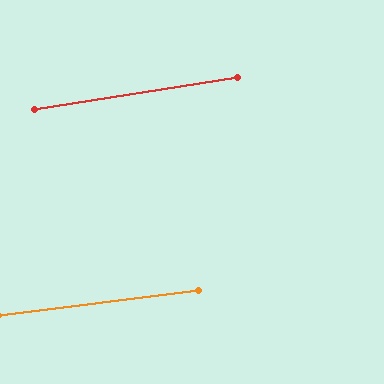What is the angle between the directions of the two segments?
Approximately 2 degrees.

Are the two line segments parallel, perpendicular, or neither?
Parallel — their directions differ by only 1.7°.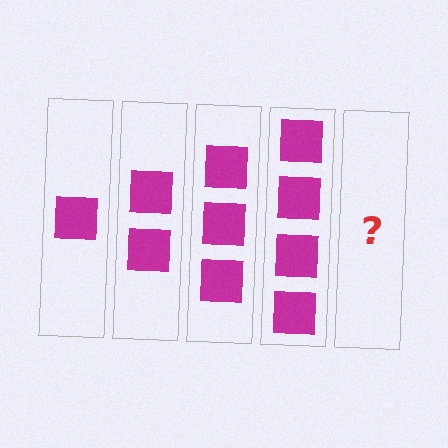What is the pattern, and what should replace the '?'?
The pattern is that each step adds one more square. The '?' should be 5 squares.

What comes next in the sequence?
The next element should be 5 squares.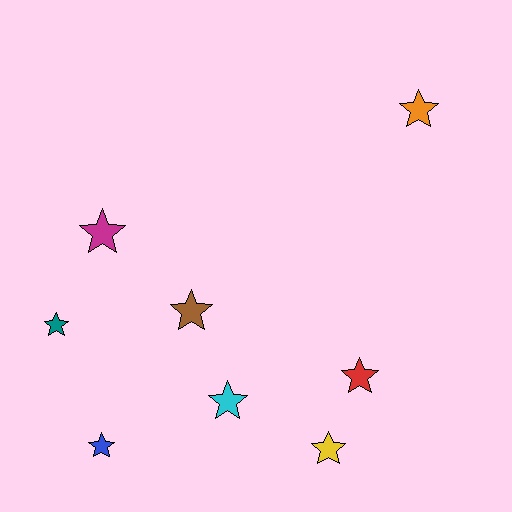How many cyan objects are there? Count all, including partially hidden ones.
There is 1 cyan object.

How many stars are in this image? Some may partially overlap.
There are 8 stars.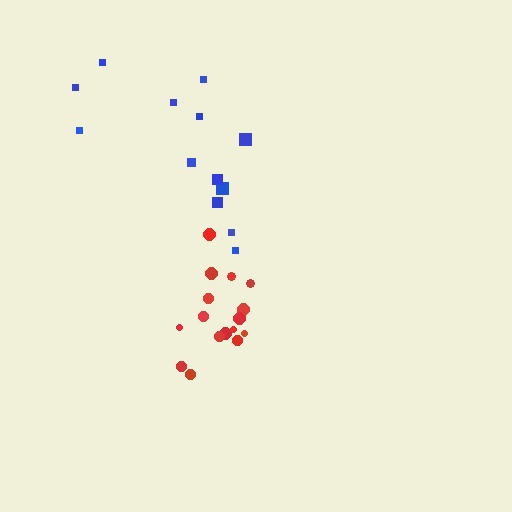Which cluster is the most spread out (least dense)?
Blue.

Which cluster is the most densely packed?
Red.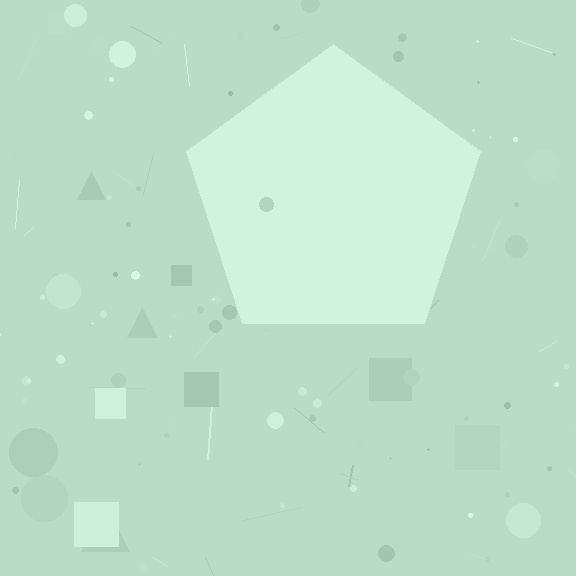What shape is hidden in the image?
A pentagon is hidden in the image.